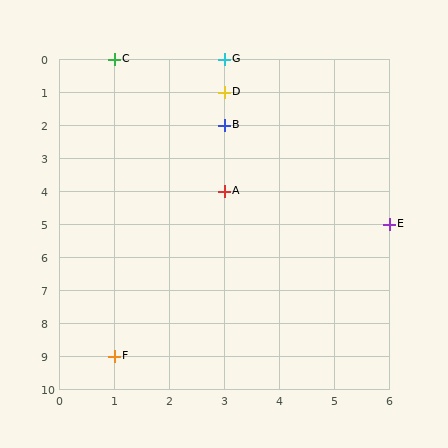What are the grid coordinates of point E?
Point E is at grid coordinates (6, 5).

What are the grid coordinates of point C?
Point C is at grid coordinates (1, 0).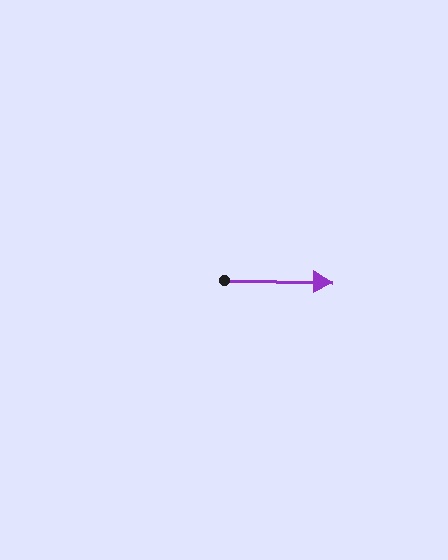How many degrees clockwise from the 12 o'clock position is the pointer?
Approximately 91 degrees.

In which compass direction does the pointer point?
East.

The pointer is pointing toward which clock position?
Roughly 3 o'clock.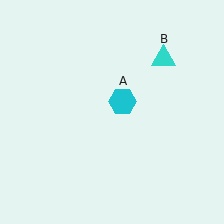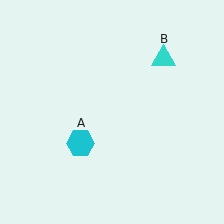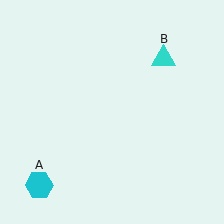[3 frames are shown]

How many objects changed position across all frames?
1 object changed position: cyan hexagon (object A).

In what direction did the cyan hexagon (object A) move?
The cyan hexagon (object A) moved down and to the left.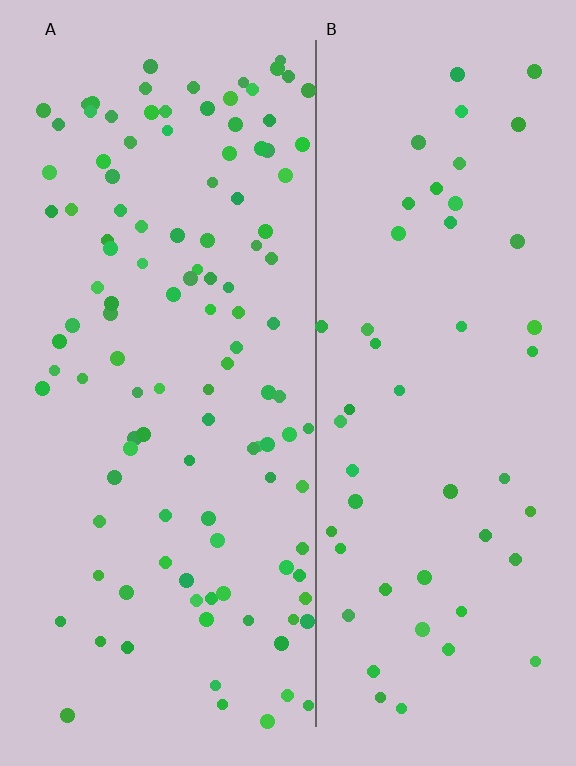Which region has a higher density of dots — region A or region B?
A (the left).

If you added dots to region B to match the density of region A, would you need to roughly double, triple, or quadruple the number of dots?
Approximately double.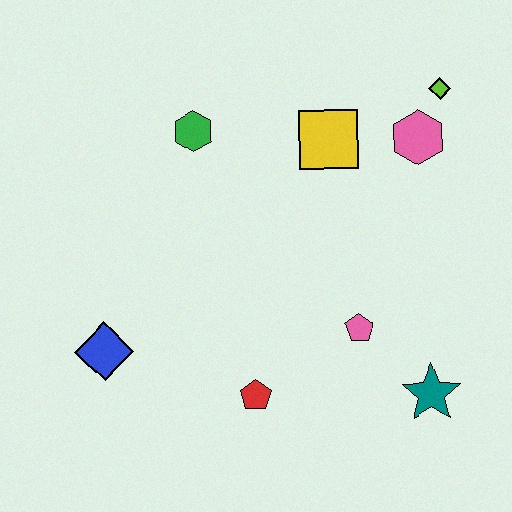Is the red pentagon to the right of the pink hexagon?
No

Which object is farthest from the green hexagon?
The teal star is farthest from the green hexagon.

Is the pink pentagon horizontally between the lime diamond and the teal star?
No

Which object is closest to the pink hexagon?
The lime diamond is closest to the pink hexagon.